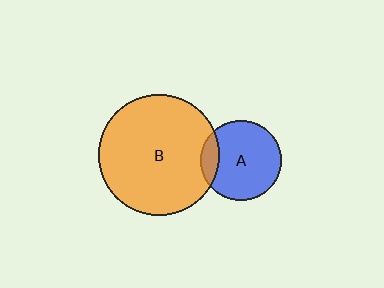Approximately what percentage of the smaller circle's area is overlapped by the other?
Approximately 15%.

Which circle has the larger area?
Circle B (orange).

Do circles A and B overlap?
Yes.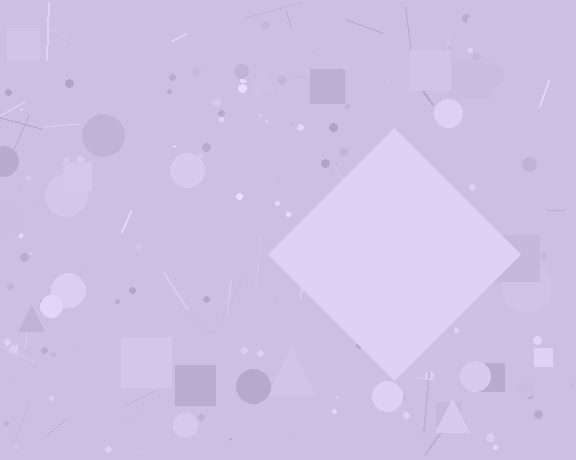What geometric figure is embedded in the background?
A diamond is embedded in the background.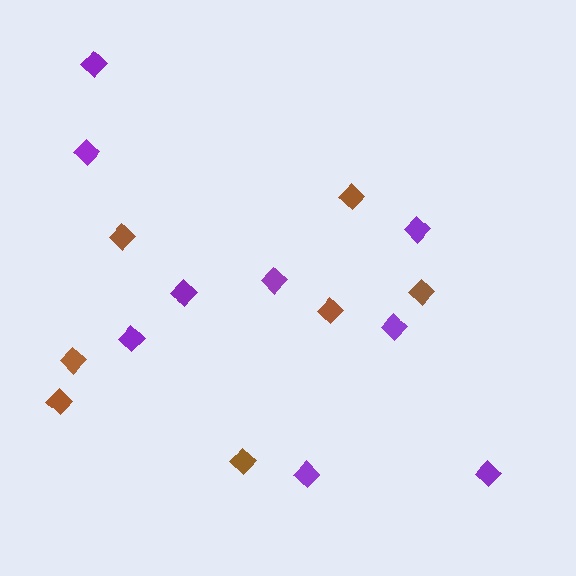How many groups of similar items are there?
There are 2 groups: one group of brown diamonds (7) and one group of purple diamonds (9).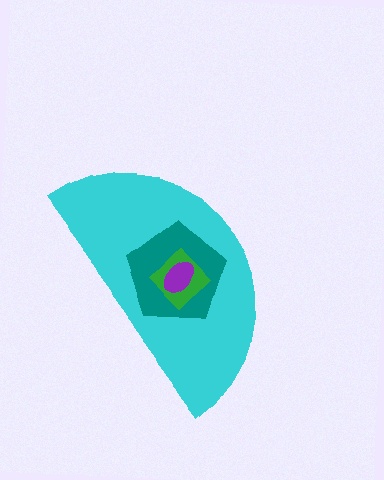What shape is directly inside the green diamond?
The purple ellipse.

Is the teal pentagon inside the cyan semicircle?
Yes.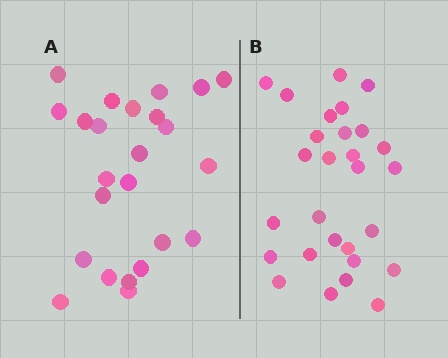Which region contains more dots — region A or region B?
Region B (the right region) has more dots.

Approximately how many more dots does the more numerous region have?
Region B has about 4 more dots than region A.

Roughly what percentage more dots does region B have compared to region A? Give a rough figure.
About 15% more.